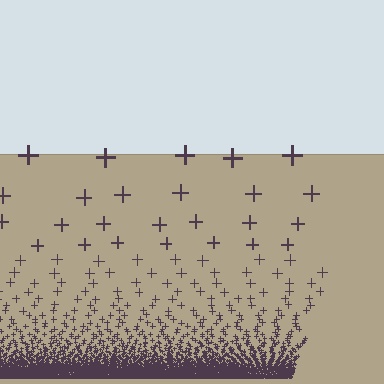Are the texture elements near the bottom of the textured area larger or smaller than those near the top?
Smaller. The gradient is inverted — elements near the bottom are smaller and denser.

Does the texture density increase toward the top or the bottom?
Density increases toward the bottom.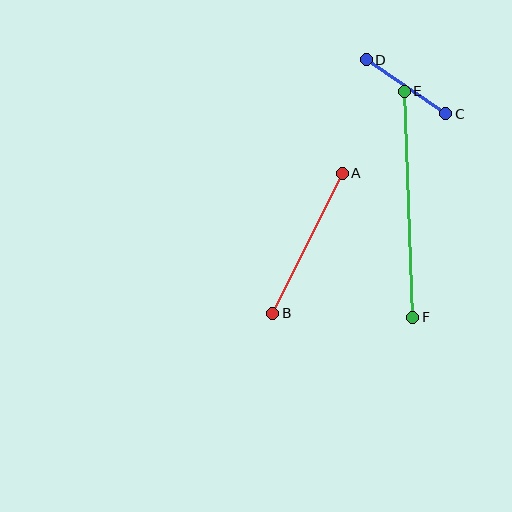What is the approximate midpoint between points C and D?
The midpoint is at approximately (406, 87) pixels.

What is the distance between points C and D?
The distance is approximately 96 pixels.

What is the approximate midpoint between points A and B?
The midpoint is at approximately (307, 243) pixels.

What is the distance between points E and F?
The distance is approximately 226 pixels.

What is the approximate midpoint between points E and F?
The midpoint is at approximately (409, 204) pixels.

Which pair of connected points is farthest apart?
Points E and F are farthest apart.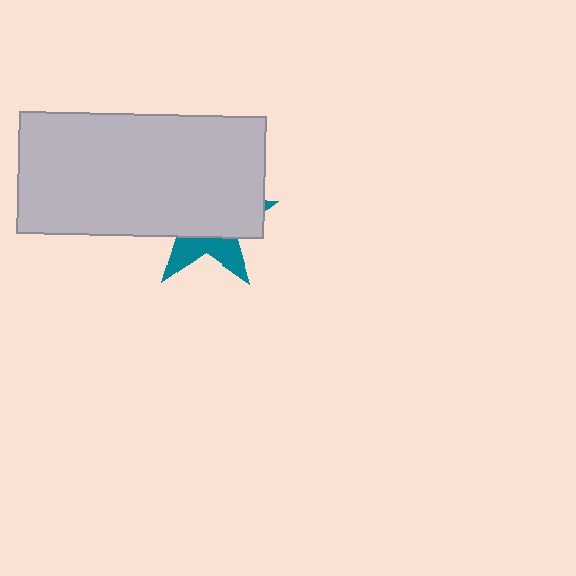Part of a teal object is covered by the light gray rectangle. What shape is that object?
It is a star.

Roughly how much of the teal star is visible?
A small part of it is visible (roughly 33%).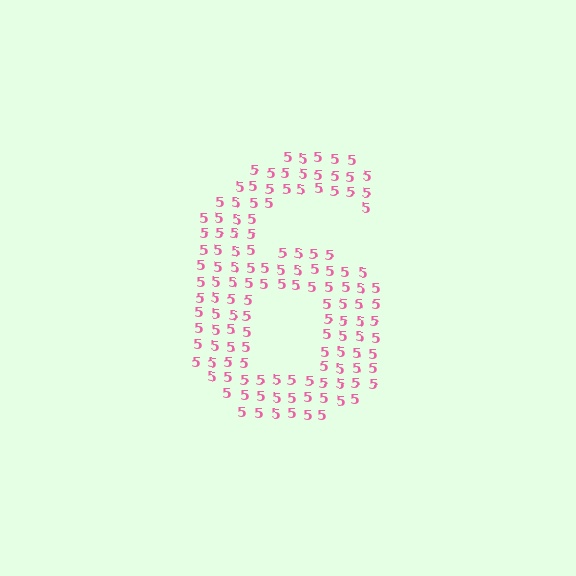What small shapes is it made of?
It is made of small digit 5's.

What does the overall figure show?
The overall figure shows the digit 6.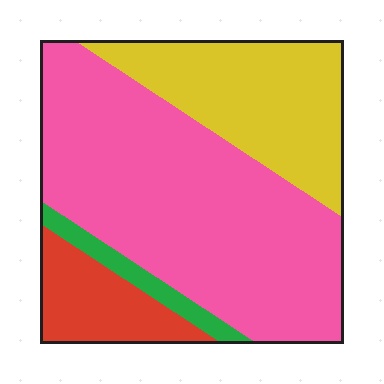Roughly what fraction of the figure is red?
Red takes up less than a quarter of the figure.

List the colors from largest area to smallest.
From largest to smallest: pink, yellow, red, green.